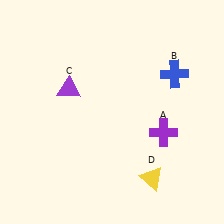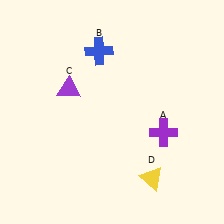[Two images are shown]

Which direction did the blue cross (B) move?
The blue cross (B) moved left.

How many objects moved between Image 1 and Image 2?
1 object moved between the two images.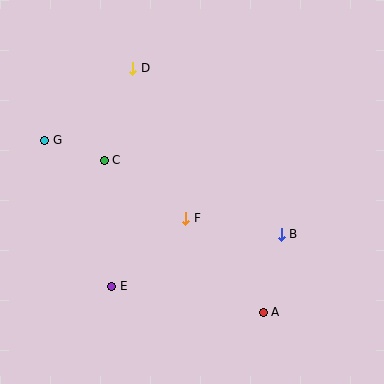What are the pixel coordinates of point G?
Point G is at (45, 140).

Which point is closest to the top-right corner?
Point B is closest to the top-right corner.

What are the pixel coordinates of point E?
Point E is at (112, 286).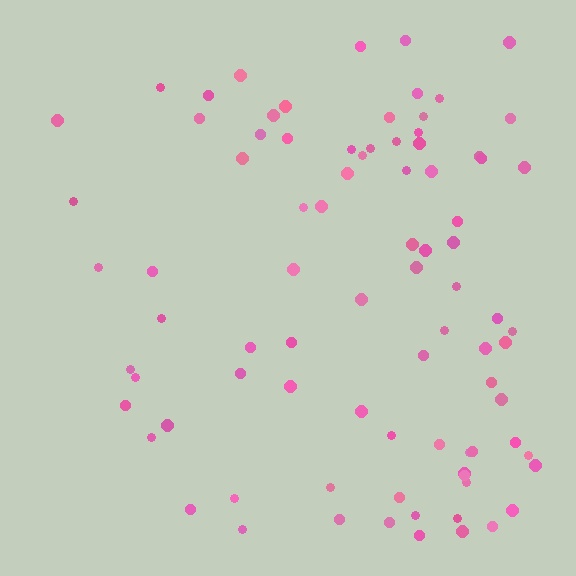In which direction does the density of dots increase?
From left to right, with the right side densest.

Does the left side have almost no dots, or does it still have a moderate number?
Still a moderate number, just noticeably fewer than the right.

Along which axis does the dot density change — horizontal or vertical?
Horizontal.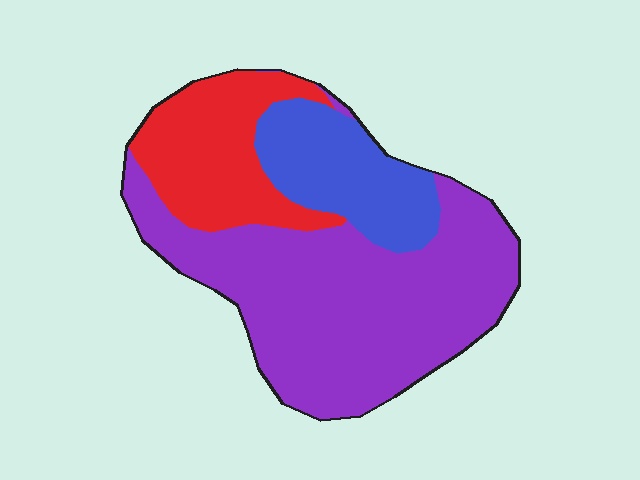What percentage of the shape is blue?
Blue covers around 20% of the shape.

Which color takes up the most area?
Purple, at roughly 60%.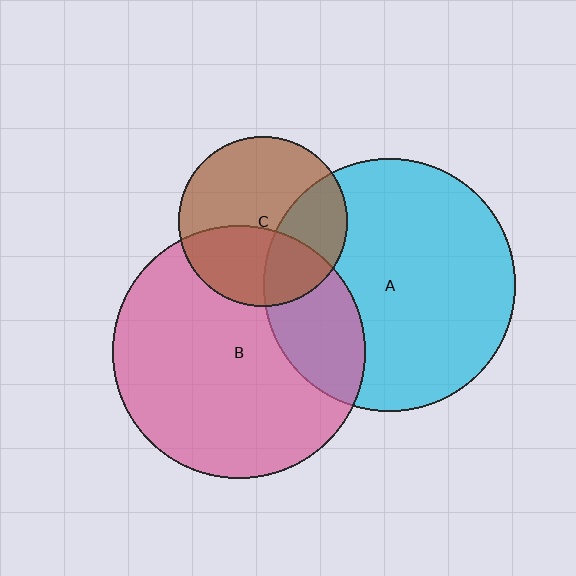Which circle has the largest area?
Circle B (pink).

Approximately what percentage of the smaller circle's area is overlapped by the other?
Approximately 40%.